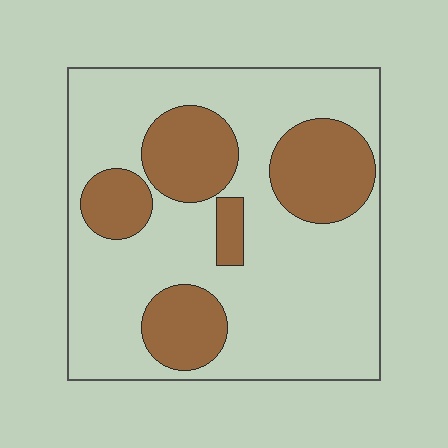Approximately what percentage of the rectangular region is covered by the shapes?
Approximately 30%.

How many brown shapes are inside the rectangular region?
5.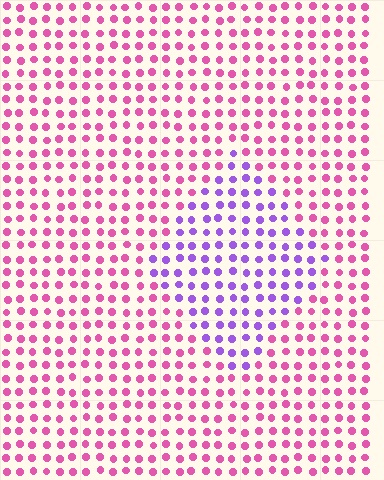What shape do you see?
I see a diamond.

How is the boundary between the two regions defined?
The boundary is defined purely by a slight shift in hue (about 52 degrees). Spacing, size, and orientation are identical on both sides.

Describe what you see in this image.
The image is filled with small pink elements in a uniform arrangement. A diamond-shaped region is visible where the elements are tinted to a slightly different hue, forming a subtle color boundary.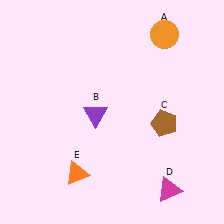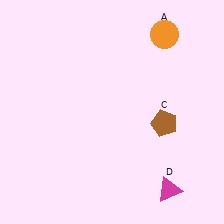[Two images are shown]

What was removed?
The orange triangle (E), the purple triangle (B) were removed in Image 2.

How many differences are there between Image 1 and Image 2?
There are 2 differences between the two images.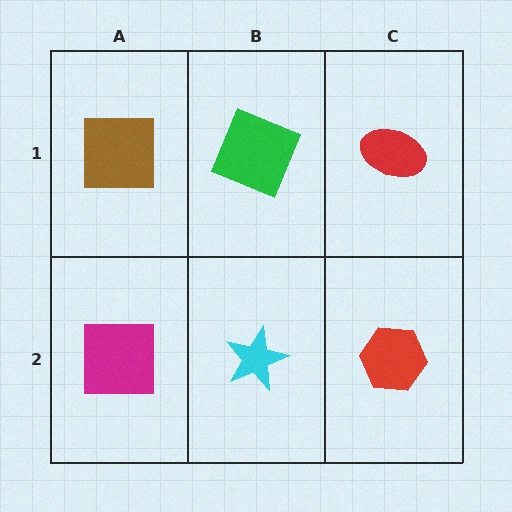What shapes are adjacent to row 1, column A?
A magenta square (row 2, column A), a green square (row 1, column B).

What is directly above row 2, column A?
A brown square.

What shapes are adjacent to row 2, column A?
A brown square (row 1, column A), a cyan star (row 2, column B).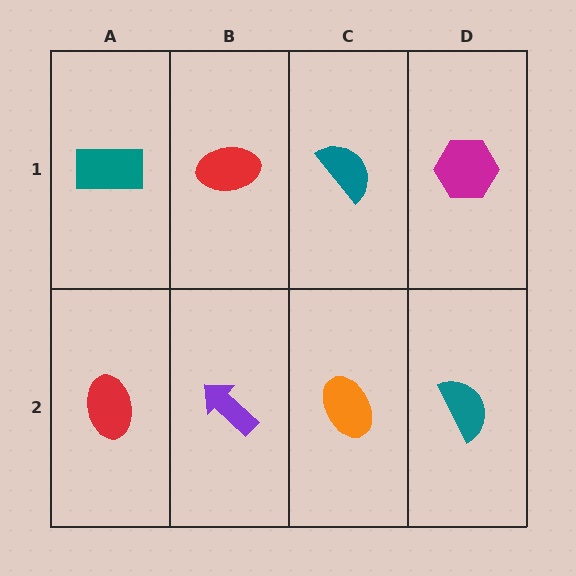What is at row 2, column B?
A purple arrow.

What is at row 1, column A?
A teal rectangle.